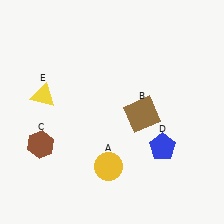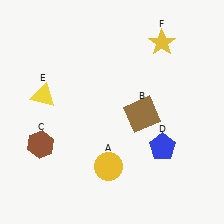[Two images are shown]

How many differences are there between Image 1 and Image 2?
There is 1 difference between the two images.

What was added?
A yellow star (F) was added in Image 2.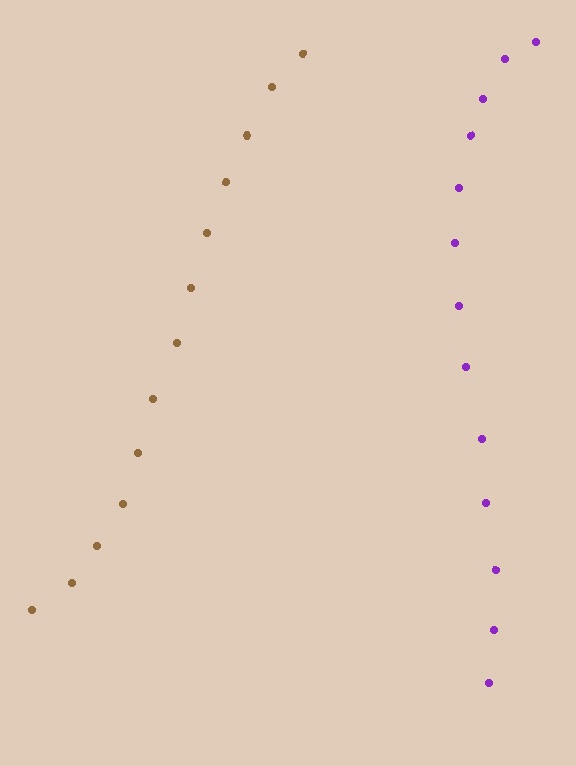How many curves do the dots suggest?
There are 2 distinct paths.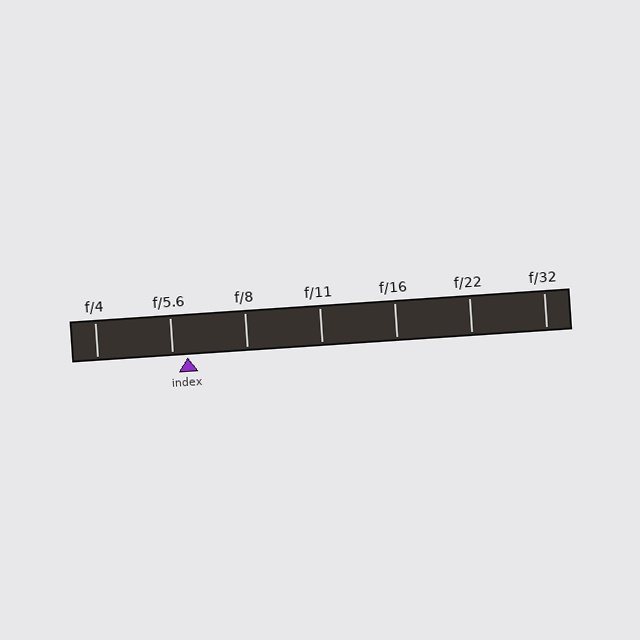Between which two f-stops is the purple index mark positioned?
The index mark is between f/5.6 and f/8.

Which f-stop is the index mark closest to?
The index mark is closest to f/5.6.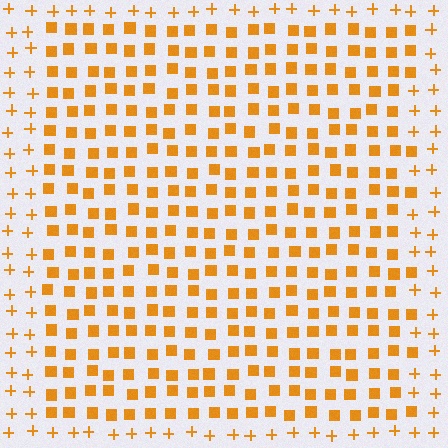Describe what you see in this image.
The image is filled with small orange elements arranged in a uniform grid. A rectangle-shaped region contains squares, while the surrounding area contains plus signs. The boundary is defined purely by the change in element shape.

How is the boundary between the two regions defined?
The boundary is defined by a change in element shape: squares inside vs. plus signs outside. All elements share the same color and spacing.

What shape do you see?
I see a rectangle.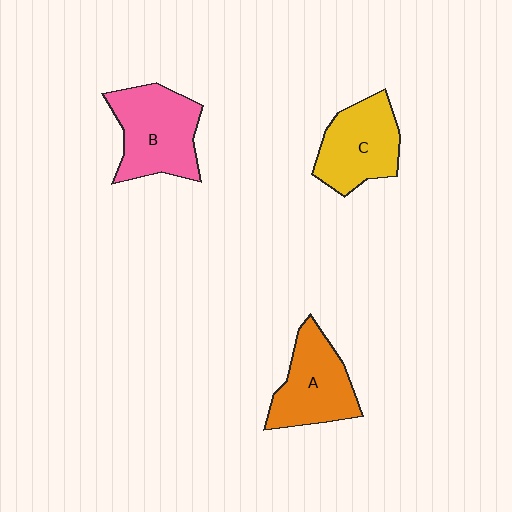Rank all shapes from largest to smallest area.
From largest to smallest: B (pink), C (yellow), A (orange).